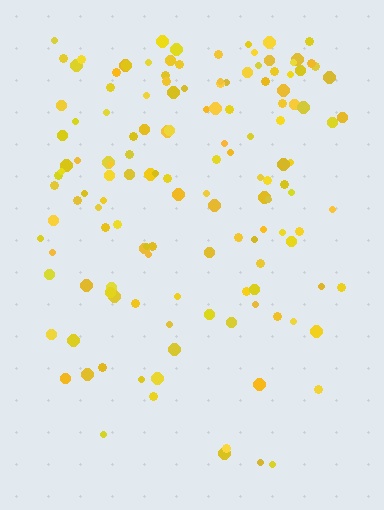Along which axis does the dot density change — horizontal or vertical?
Vertical.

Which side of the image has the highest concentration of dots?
The top.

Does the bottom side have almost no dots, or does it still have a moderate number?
Still a moderate number, just noticeably fewer than the top.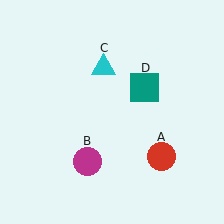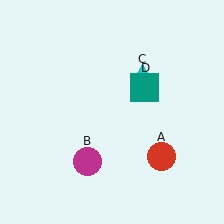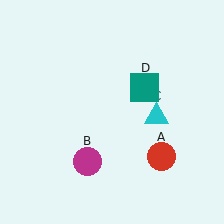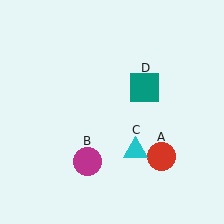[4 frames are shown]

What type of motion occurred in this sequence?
The cyan triangle (object C) rotated clockwise around the center of the scene.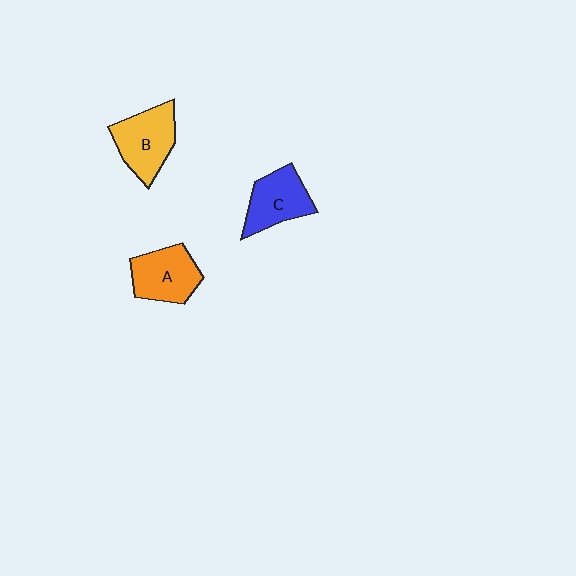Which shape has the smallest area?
Shape C (blue).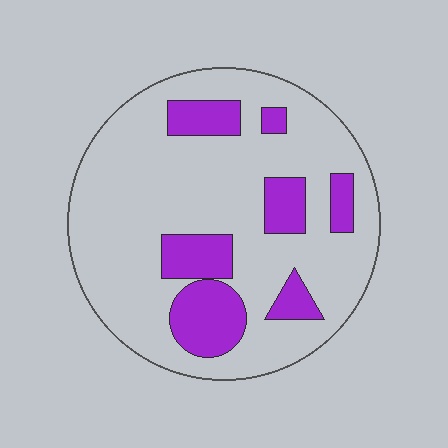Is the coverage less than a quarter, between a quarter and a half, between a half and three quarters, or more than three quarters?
Less than a quarter.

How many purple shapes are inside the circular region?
7.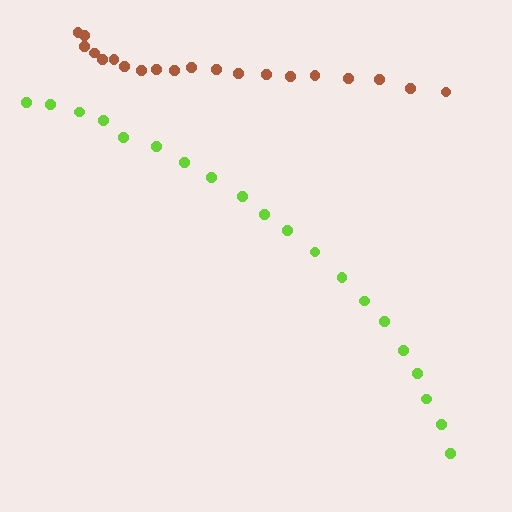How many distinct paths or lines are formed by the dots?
There are 2 distinct paths.